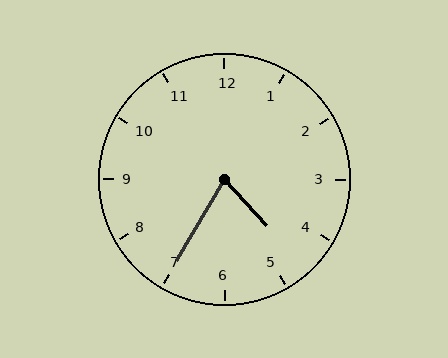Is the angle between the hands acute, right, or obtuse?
It is acute.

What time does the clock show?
4:35.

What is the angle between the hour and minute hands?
Approximately 72 degrees.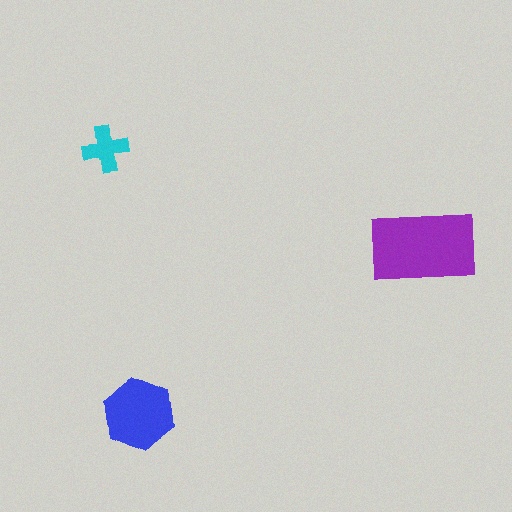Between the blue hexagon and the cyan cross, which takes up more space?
The blue hexagon.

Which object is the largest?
The purple rectangle.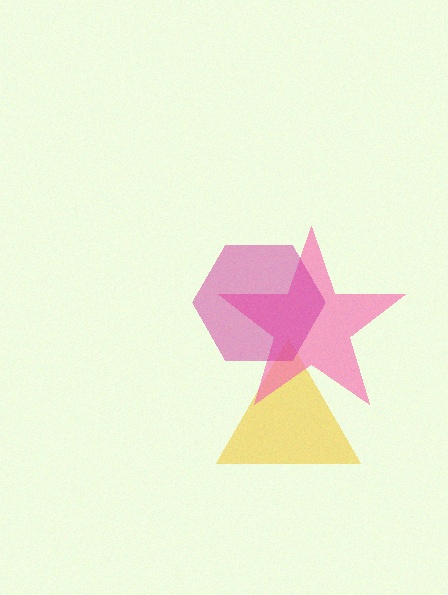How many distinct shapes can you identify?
There are 3 distinct shapes: a yellow triangle, a pink star, a magenta hexagon.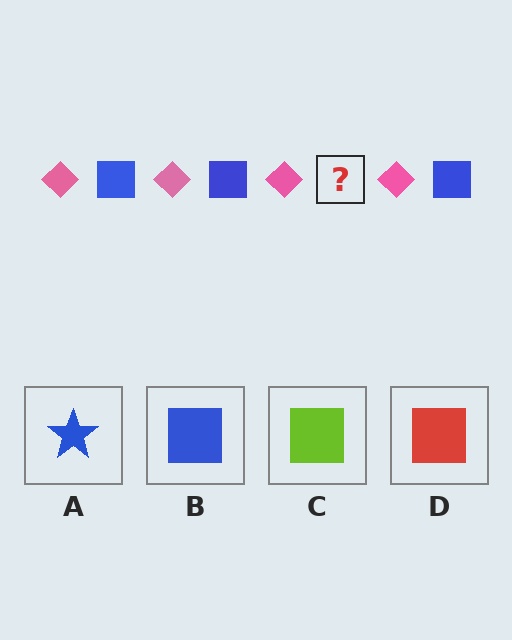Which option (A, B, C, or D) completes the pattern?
B.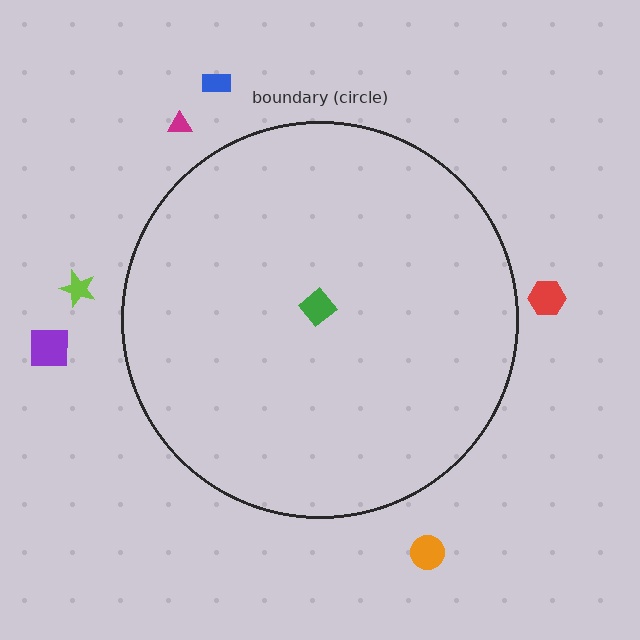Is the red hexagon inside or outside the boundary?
Outside.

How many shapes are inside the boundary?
1 inside, 6 outside.